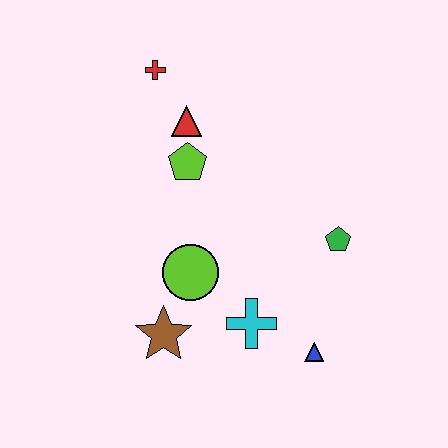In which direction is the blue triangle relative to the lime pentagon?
The blue triangle is below the lime pentagon.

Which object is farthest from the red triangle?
The blue triangle is farthest from the red triangle.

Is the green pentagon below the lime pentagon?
Yes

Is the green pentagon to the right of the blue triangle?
Yes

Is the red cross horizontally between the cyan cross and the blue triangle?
No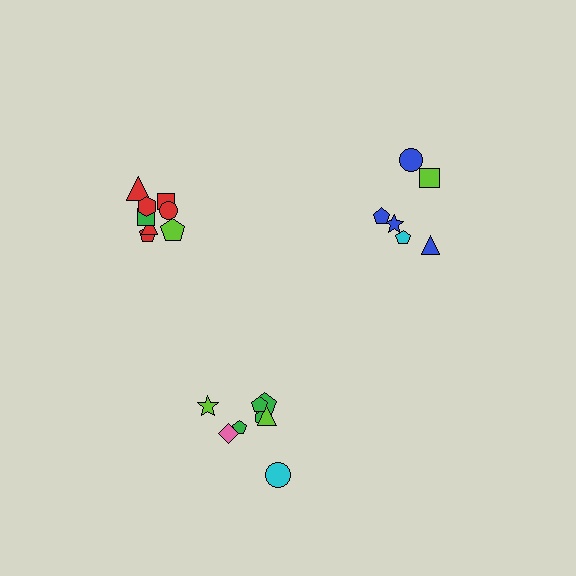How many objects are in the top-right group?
There are 6 objects.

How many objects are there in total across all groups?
There are 22 objects.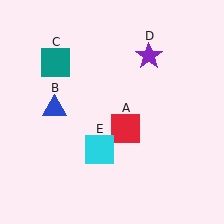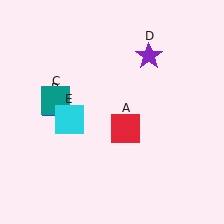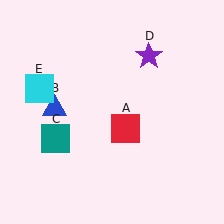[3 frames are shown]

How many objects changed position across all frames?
2 objects changed position: teal square (object C), cyan square (object E).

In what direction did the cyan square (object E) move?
The cyan square (object E) moved up and to the left.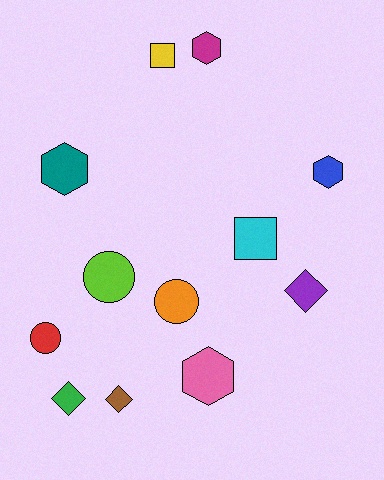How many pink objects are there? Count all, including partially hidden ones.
There is 1 pink object.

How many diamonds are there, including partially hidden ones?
There are 3 diamonds.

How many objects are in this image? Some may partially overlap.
There are 12 objects.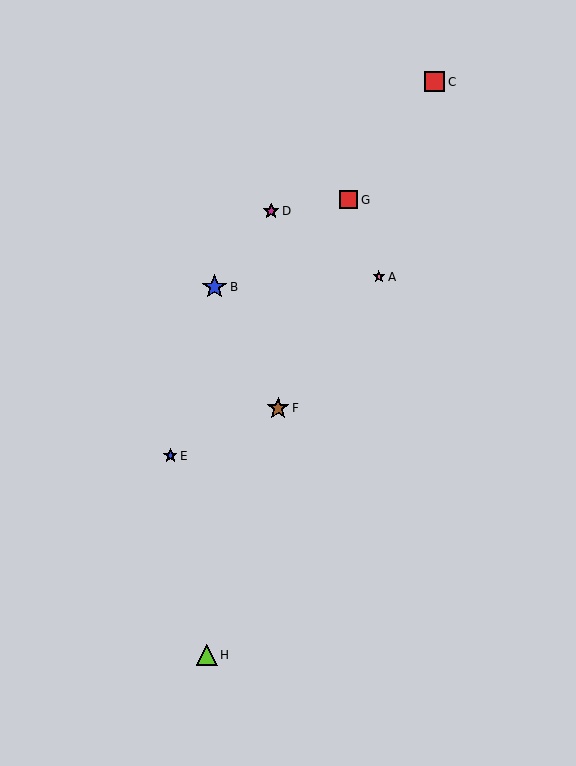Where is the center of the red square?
The center of the red square is at (349, 200).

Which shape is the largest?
The blue star (labeled B) is the largest.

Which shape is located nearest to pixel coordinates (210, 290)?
The blue star (labeled B) at (215, 287) is nearest to that location.